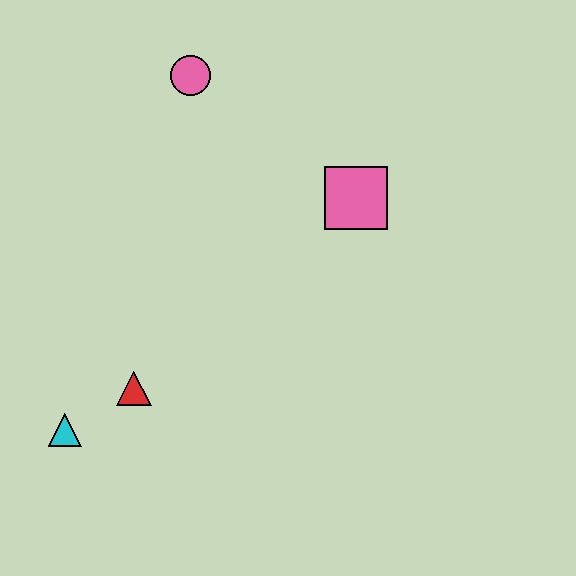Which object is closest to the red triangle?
The cyan triangle is closest to the red triangle.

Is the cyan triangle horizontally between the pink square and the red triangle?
No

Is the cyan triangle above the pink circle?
No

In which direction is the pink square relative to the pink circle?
The pink square is to the right of the pink circle.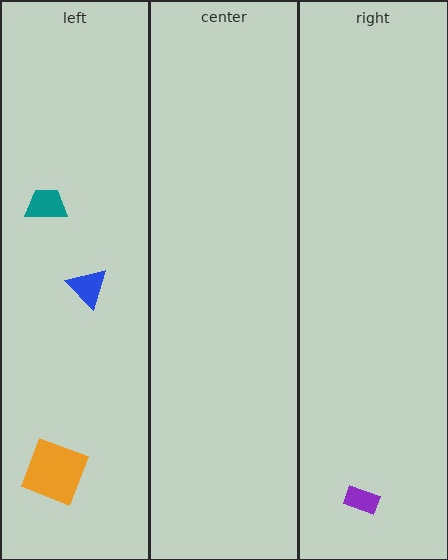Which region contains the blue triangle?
The left region.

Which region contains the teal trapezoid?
The left region.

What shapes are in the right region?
The purple rectangle.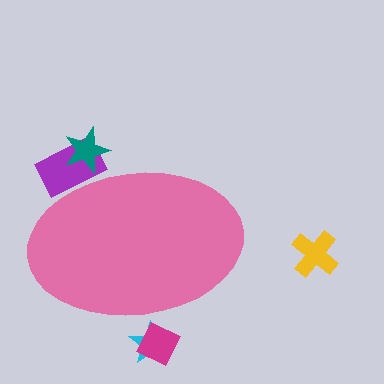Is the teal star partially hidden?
Yes, the teal star is partially hidden behind the pink ellipse.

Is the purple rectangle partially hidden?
Yes, the purple rectangle is partially hidden behind the pink ellipse.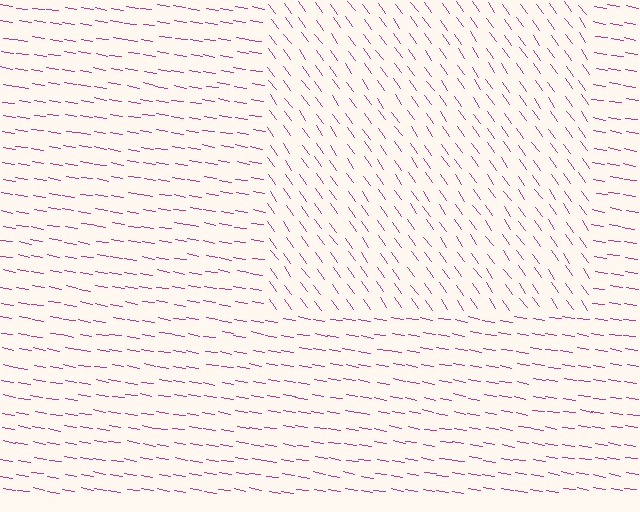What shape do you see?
I see a rectangle.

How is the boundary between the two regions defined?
The boundary is defined purely by a change in line orientation (approximately 45 degrees difference). All lines are the same color and thickness.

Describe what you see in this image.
The image is filled with small magenta line segments. A rectangle region in the image has lines oriented differently from the surrounding lines, creating a visible texture boundary.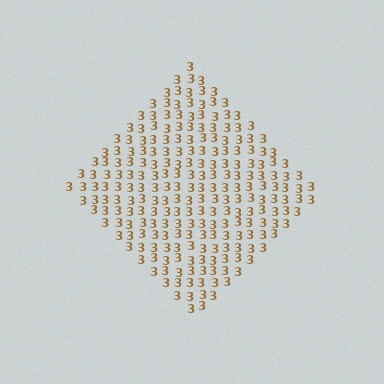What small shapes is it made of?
It is made of small digit 3's.